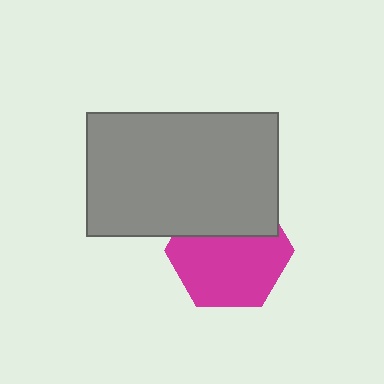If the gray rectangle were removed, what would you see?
You would see the complete magenta hexagon.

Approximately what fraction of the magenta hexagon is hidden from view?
Roughly 35% of the magenta hexagon is hidden behind the gray rectangle.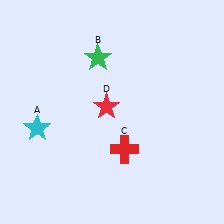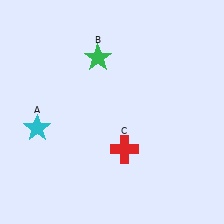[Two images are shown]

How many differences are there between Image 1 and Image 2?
There is 1 difference between the two images.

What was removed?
The red star (D) was removed in Image 2.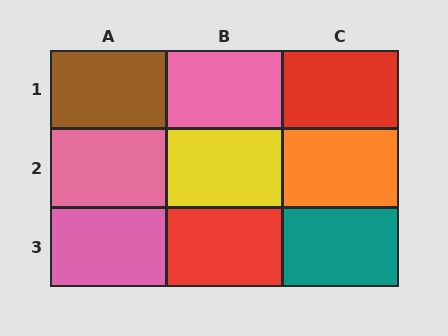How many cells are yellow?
1 cell is yellow.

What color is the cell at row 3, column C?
Teal.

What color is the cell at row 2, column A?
Pink.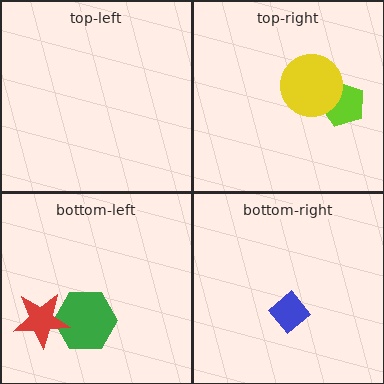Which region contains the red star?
The bottom-left region.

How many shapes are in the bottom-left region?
2.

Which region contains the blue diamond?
The bottom-right region.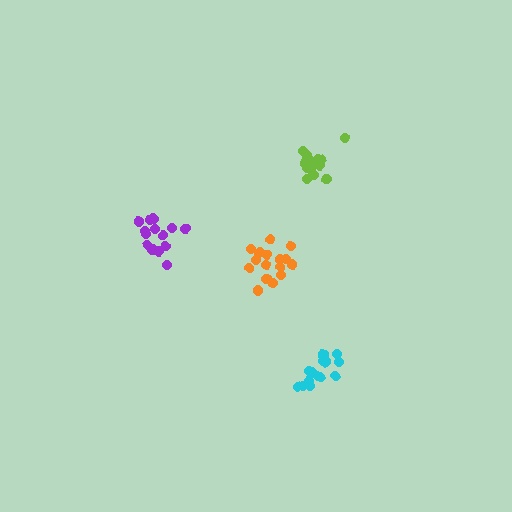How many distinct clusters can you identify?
There are 4 distinct clusters.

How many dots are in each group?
Group 1: 14 dots, Group 2: 13 dots, Group 3: 17 dots, Group 4: 17 dots (61 total).